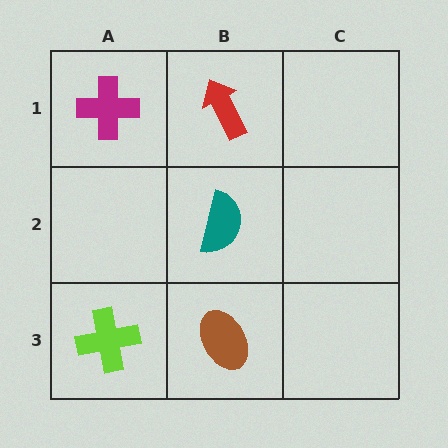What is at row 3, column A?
A lime cross.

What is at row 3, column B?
A brown ellipse.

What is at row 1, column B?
A red arrow.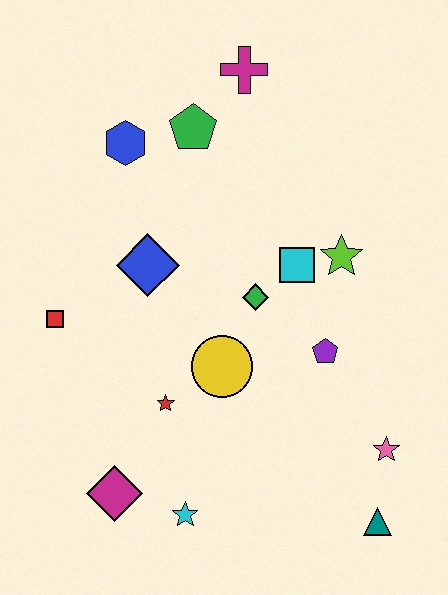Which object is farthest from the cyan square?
The magenta diamond is farthest from the cyan square.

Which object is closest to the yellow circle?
The red star is closest to the yellow circle.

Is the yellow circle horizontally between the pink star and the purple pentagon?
No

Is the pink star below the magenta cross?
Yes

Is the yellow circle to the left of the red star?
No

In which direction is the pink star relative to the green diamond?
The pink star is below the green diamond.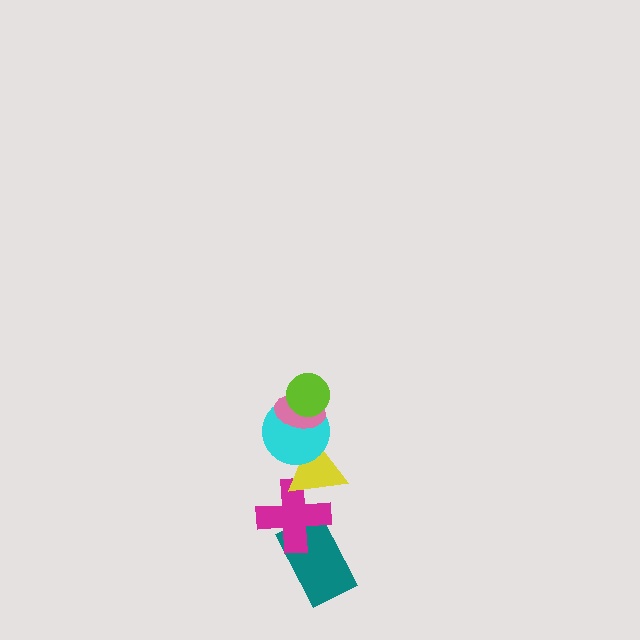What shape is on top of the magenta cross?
The yellow triangle is on top of the magenta cross.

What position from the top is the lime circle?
The lime circle is 1st from the top.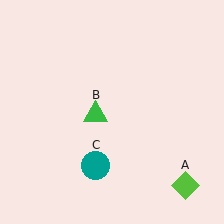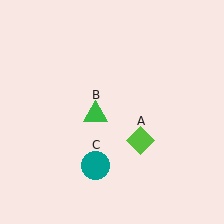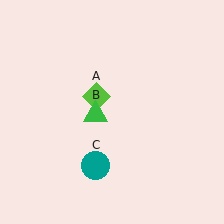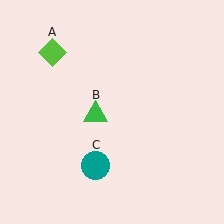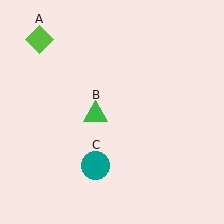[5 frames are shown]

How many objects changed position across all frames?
1 object changed position: lime diamond (object A).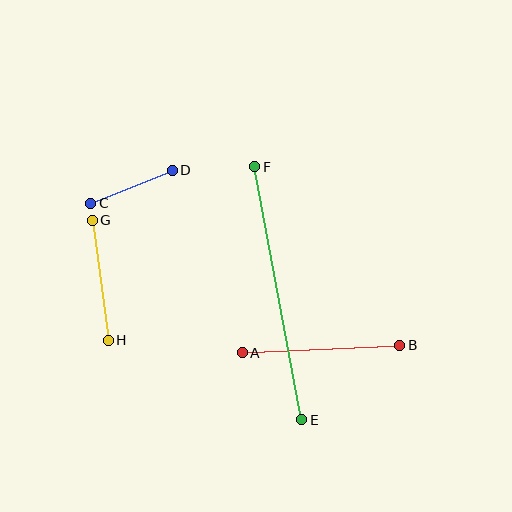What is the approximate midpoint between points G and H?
The midpoint is at approximately (100, 281) pixels.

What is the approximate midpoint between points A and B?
The midpoint is at approximately (321, 349) pixels.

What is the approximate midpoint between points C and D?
The midpoint is at approximately (131, 187) pixels.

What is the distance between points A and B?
The distance is approximately 158 pixels.